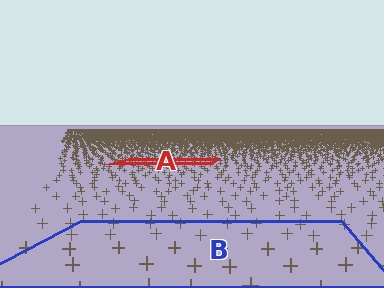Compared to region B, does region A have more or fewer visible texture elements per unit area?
Region A has more texture elements per unit area — they are packed more densely because it is farther away.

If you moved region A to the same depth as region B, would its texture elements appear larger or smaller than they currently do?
They would appear larger. At a closer depth, the same texture elements are projected at a bigger on-screen size.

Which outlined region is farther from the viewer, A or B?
Region A is farther from the viewer — the texture elements inside it appear smaller and more densely packed.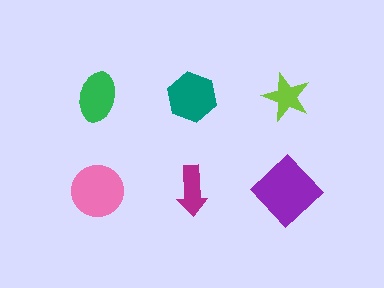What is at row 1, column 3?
A lime star.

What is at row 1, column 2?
A teal hexagon.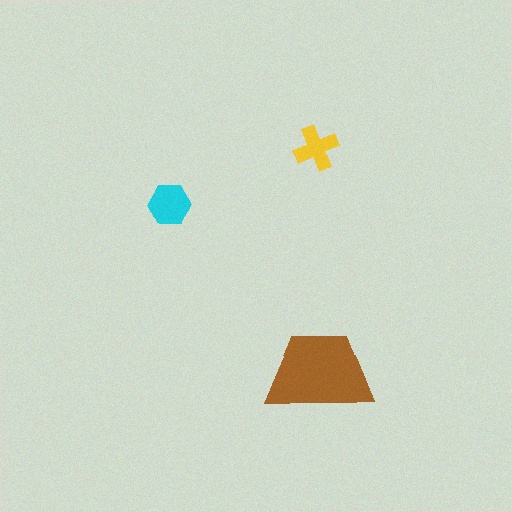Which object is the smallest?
The yellow cross.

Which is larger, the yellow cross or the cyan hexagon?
The cyan hexagon.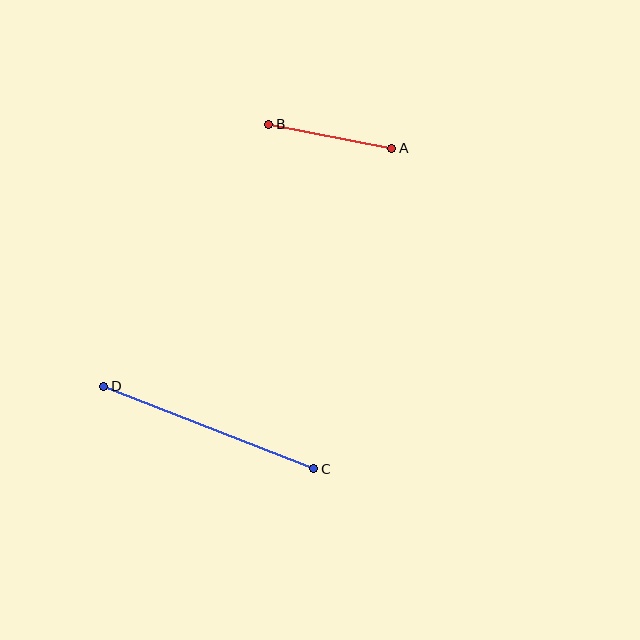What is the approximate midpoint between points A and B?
The midpoint is at approximately (330, 136) pixels.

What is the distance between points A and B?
The distance is approximately 125 pixels.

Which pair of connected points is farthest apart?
Points C and D are farthest apart.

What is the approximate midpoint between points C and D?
The midpoint is at approximately (209, 428) pixels.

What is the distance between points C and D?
The distance is approximately 225 pixels.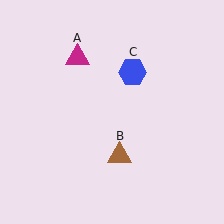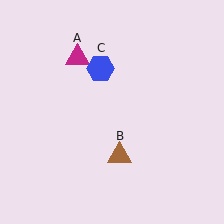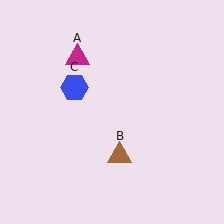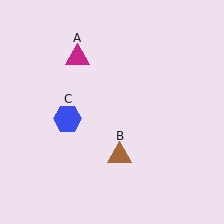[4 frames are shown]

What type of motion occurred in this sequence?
The blue hexagon (object C) rotated counterclockwise around the center of the scene.